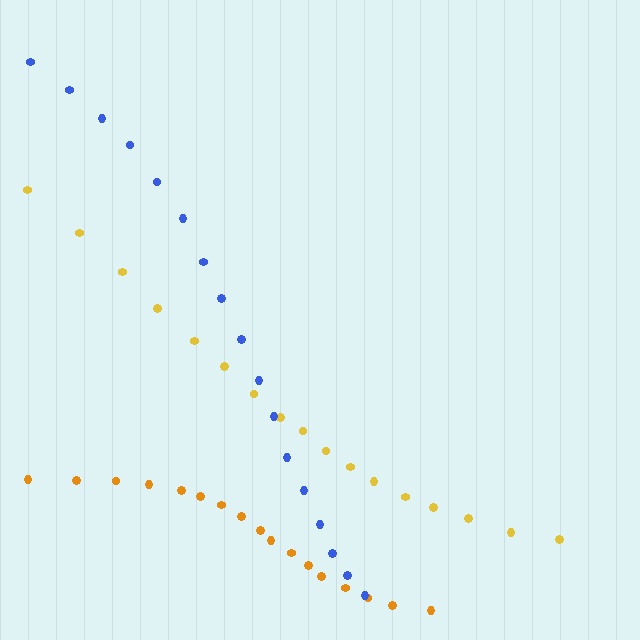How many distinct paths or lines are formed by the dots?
There are 3 distinct paths.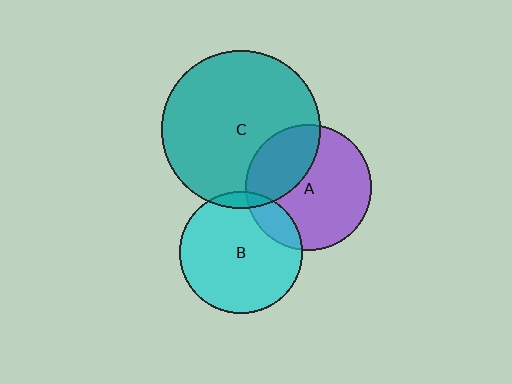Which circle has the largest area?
Circle C (teal).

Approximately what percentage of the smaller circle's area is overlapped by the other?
Approximately 30%.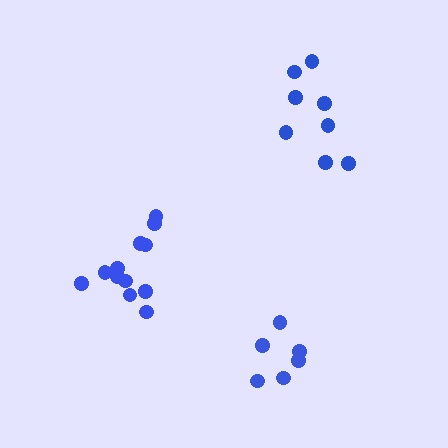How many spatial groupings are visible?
There are 3 spatial groupings.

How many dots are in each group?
Group 1: 6 dots, Group 2: 12 dots, Group 3: 8 dots (26 total).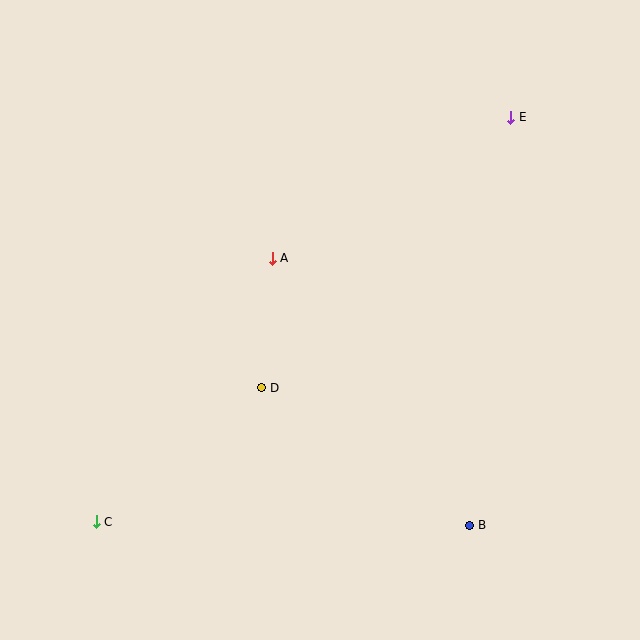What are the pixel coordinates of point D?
Point D is at (262, 388).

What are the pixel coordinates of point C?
Point C is at (96, 522).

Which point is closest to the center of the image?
Point A at (272, 258) is closest to the center.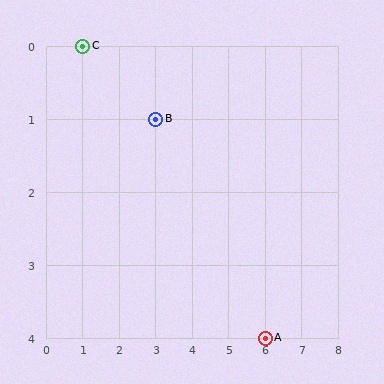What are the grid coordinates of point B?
Point B is at grid coordinates (3, 1).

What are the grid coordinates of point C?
Point C is at grid coordinates (1, 0).